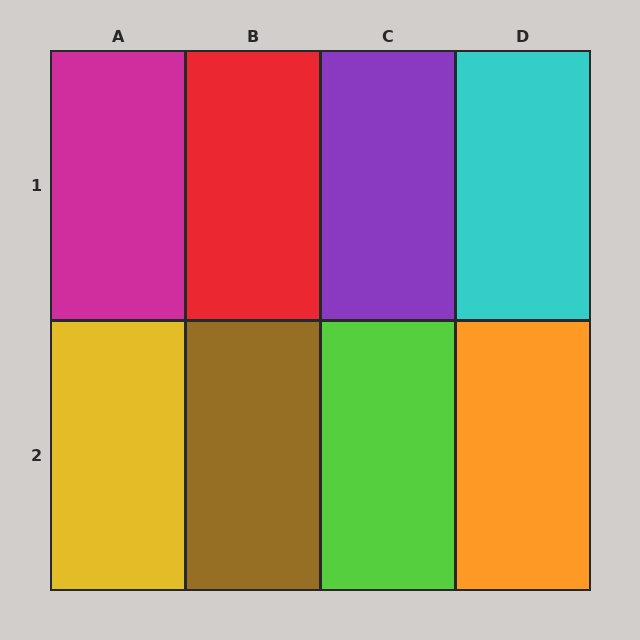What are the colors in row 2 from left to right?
Yellow, brown, lime, orange.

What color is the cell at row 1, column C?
Purple.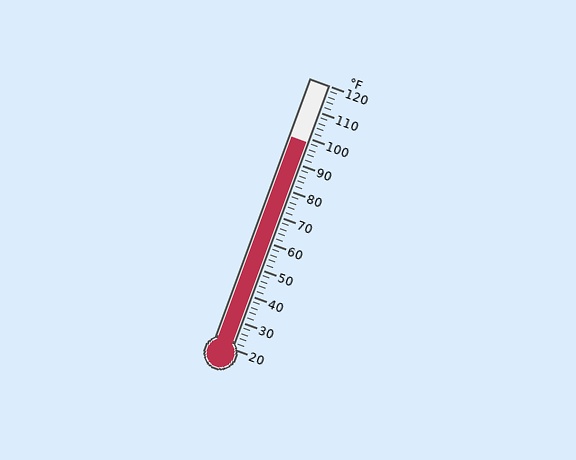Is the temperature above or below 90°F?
The temperature is above 90°F.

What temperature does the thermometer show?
The thermometer shows approximately 98°F.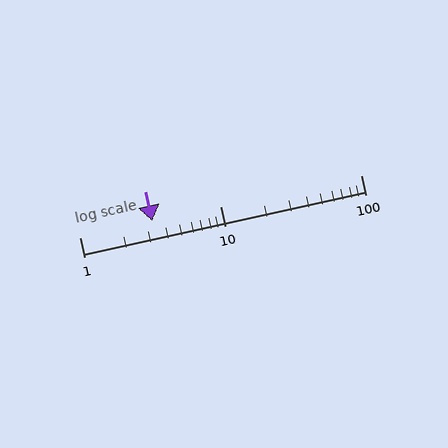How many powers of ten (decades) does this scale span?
The scale spans 2 decades, from 1 to 100.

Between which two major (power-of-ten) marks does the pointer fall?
The pointer is between 1 and 10.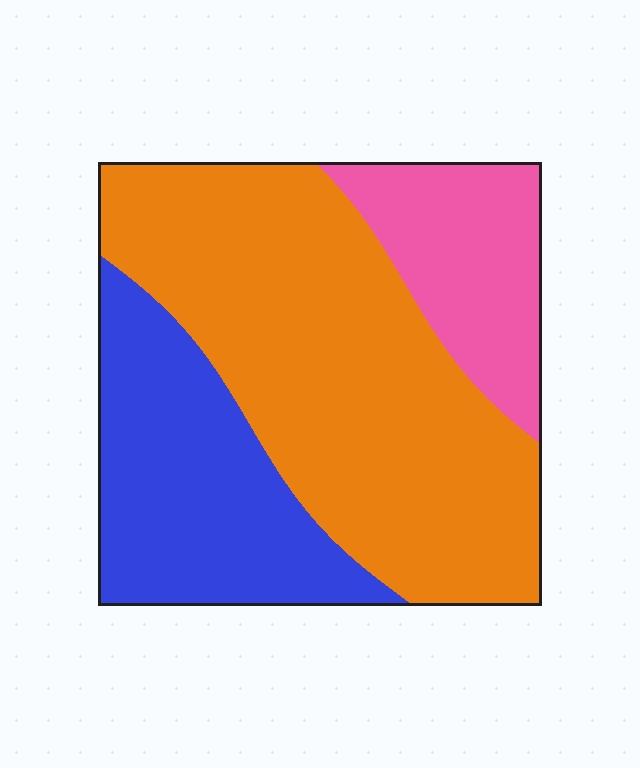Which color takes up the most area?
Orange, at roughly 55%.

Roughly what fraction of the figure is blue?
Blue covers roughly 30% of the figure.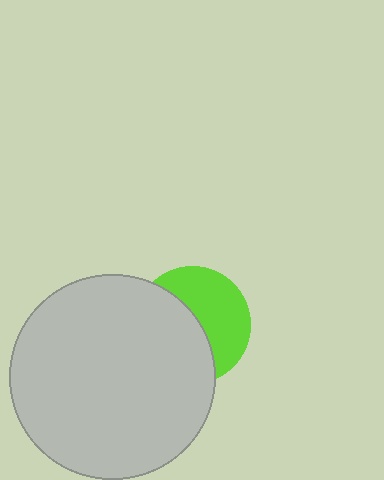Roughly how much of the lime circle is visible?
About half of it is visible (roughly 48%).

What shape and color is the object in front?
The object in front is a light gray circle.